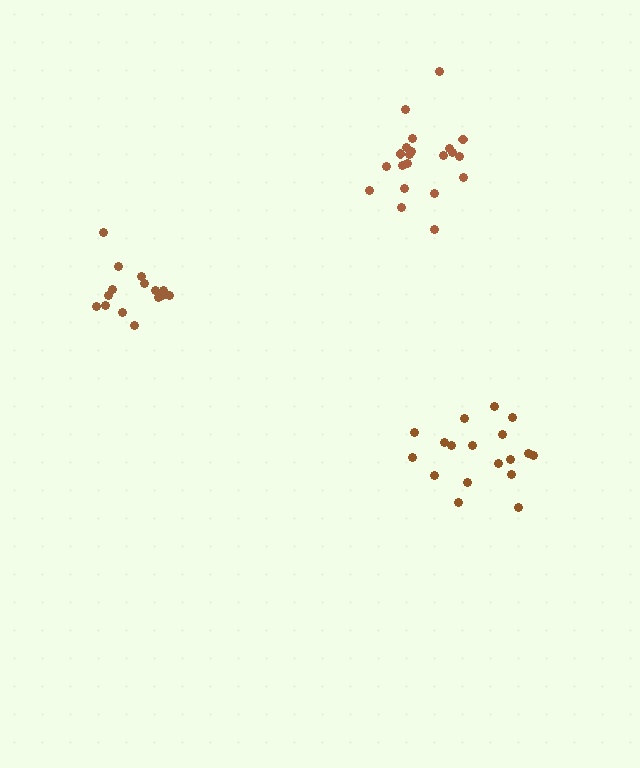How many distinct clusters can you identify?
There are 3 distinct clusters.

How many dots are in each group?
Group 1: 18 dots, Group 2: 21 dots, Group 3: 15 dots (54 total).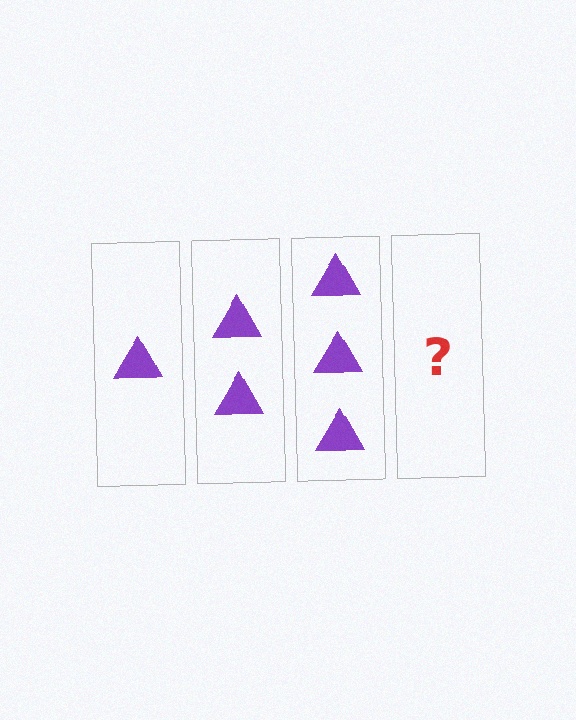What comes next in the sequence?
The next element should be 4 triangles.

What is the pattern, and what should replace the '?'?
The pattern is that each step adds one more triangle. The '?' should be 4 triangles.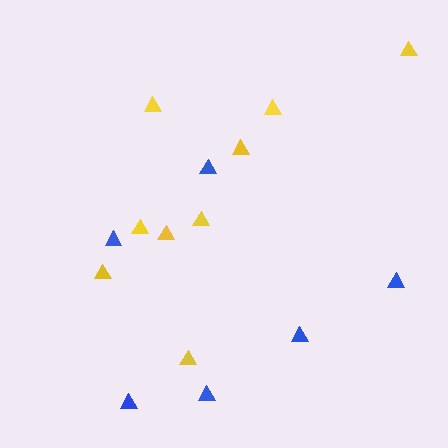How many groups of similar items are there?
There are 2 groups: one group of blue triangles (6) and one group of yellow triangles (9).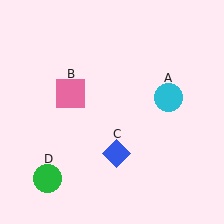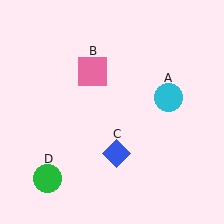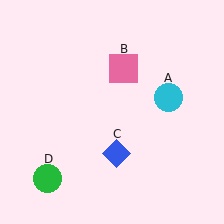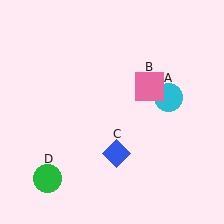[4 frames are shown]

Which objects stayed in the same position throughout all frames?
Cyan circle (object A) and blue diamond (object C) and green circle (object D) remained stationary.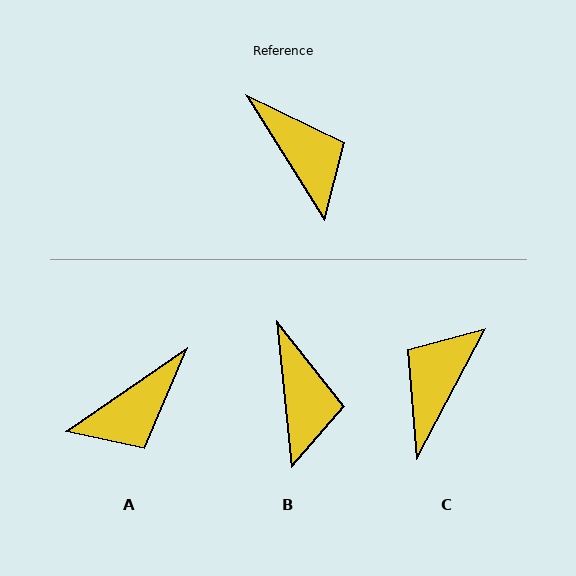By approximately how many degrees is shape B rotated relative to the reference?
Approximately 26 degrees clockwise.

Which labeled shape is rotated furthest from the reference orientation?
C, about 120 degrees away.